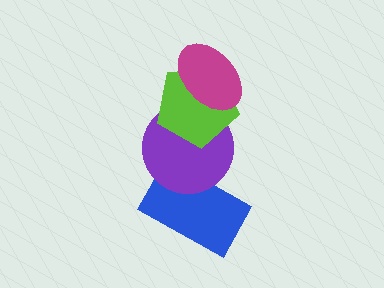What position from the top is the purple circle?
The purple circle is 3rd from the top.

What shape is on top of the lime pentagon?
The magenta ellipse is on top of the lime pentagon.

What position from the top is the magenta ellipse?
The magenta ellipse is 1st from the top.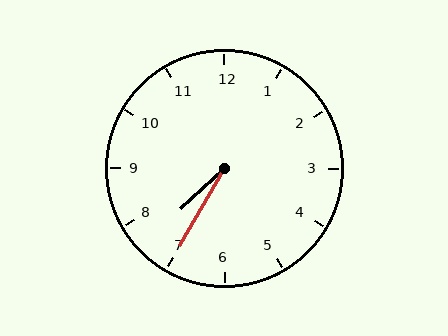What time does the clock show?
7:35.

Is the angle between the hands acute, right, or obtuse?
It is acute.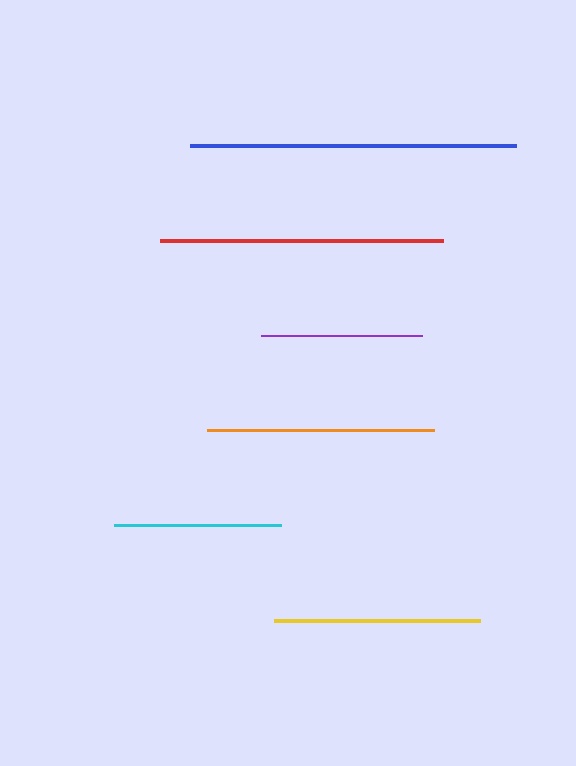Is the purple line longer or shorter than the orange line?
The orange line is longer than the purple line.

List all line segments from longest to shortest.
From longest to shortest: blue, red, orange, yellow, cyan, purple.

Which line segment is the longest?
The blue line is the longest at approximately 326 pixels.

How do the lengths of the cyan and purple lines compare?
The cyan and purple lines are approximately the same length.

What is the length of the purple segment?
The purple segment is approximately 161 pixels long.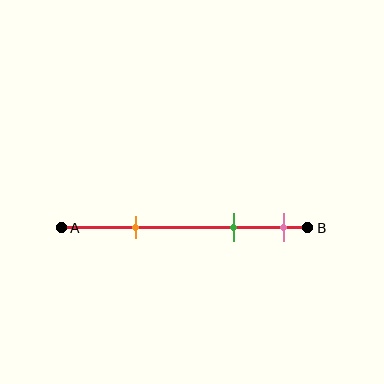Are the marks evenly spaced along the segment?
No, the marks are not evenly spaced.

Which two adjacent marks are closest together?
The green and pink marks are the closest adjacent pair.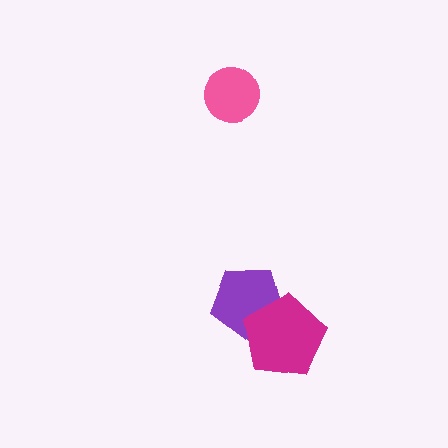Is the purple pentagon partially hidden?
Yes, it is partially covered by another shape.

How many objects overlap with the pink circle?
0 objects overlap with the pink circle.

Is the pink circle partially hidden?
No, no other shape covers it.